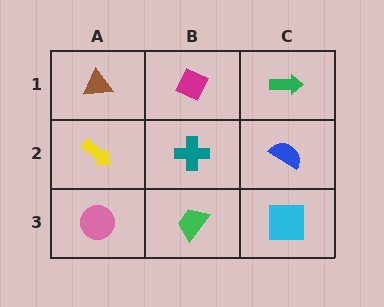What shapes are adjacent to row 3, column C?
A blue semicircle (row 2, column C), a green trapezoid (row 3, column B).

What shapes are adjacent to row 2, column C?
A green arrow (row 1, column C), a cyan square (row 3, column C), a teal cross (row 2, column B).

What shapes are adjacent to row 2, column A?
A brown triangle (row 1, column A), a pink circle (row 3, column A), a teal cross (row 2, column B).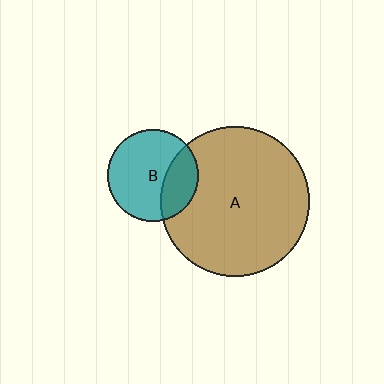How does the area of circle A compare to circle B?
Approximately 2.7 times.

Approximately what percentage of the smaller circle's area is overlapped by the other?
Approximately 30%.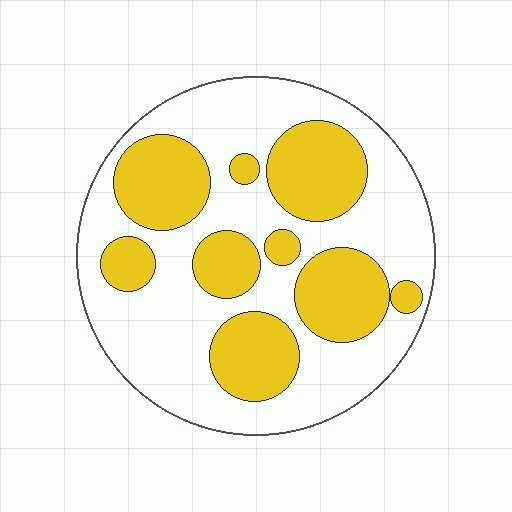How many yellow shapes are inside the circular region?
9.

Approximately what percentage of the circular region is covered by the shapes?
Approximately 40%.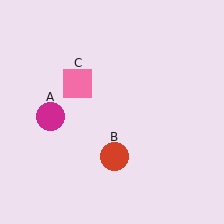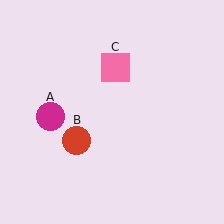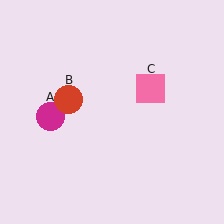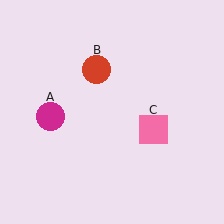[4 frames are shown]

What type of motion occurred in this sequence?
The red circle (object B), pink square (object C) rotated clockwise around the center of the scene.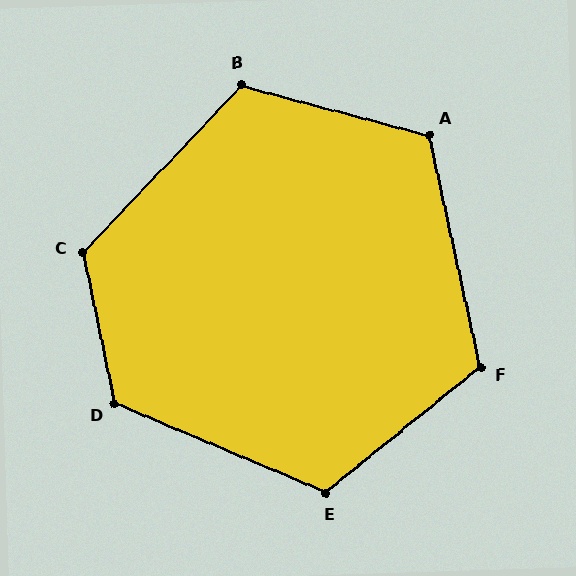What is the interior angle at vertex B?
Approximately 118 degrees (obtuse).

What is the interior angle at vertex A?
Approximately 117 degrees (obtuse).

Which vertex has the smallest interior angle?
F, at approximately 117 degrees.